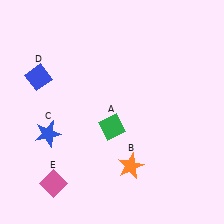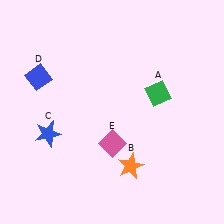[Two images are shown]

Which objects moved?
The objects that moved are: the green diamond (A), the pink diamond (E).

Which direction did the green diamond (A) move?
The green diamond (A) moved right.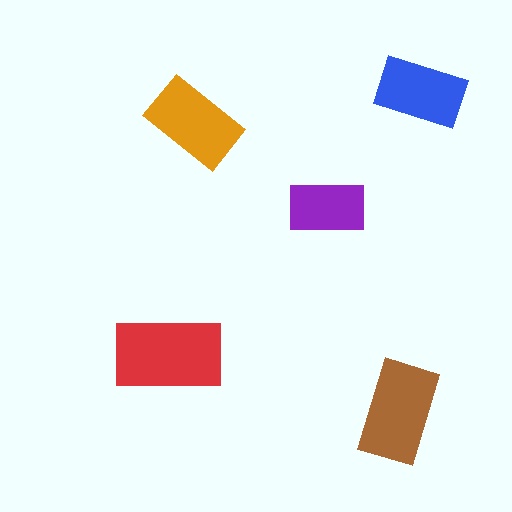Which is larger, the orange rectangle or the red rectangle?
The red one.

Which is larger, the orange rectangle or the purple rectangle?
The orange one.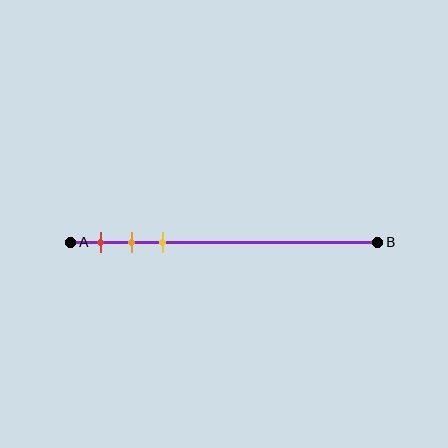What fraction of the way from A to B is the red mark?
The red mark is approximately 10% (0.1) of the way from A to B.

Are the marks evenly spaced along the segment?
Yes, the marks are approximately evenly spaced.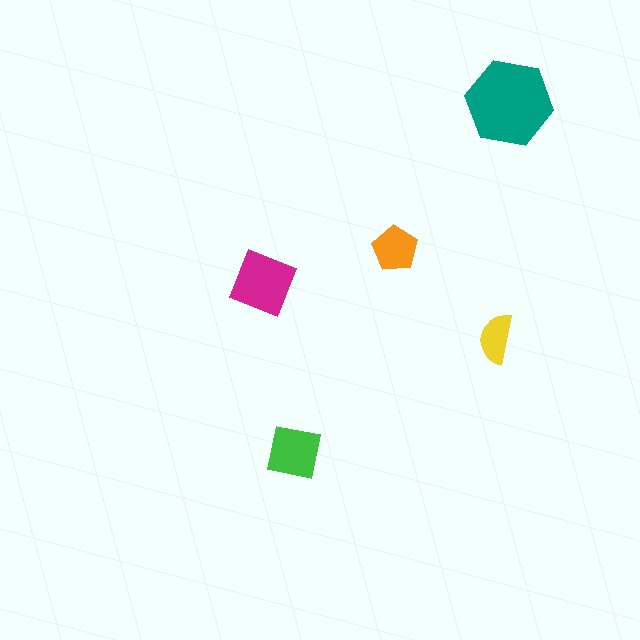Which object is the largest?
The teal hexagon.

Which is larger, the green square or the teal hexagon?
The teal hexagon.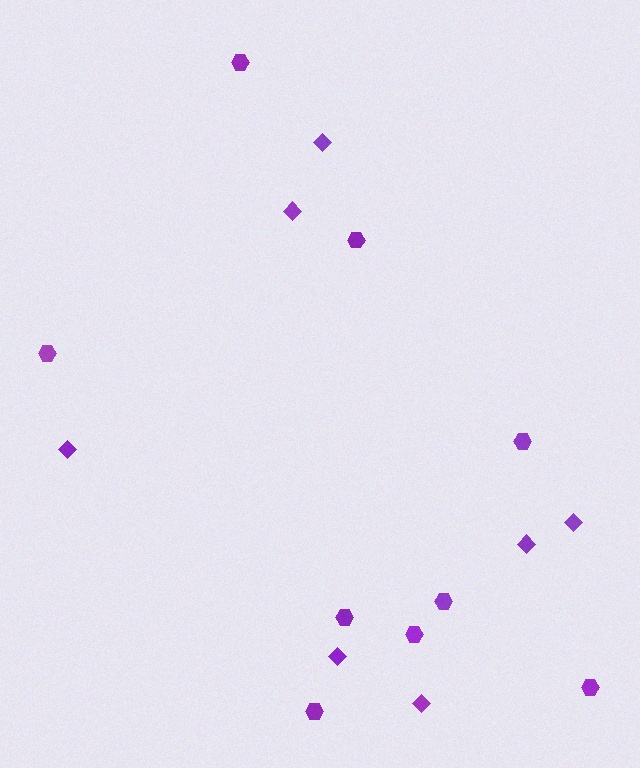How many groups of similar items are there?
There are 2 groups: one group of diamonds (7) and one group of hexagons (9).